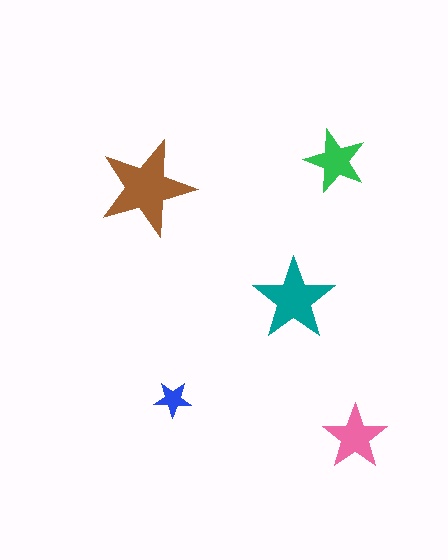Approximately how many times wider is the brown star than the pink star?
About 1.5 times wider.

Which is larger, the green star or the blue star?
The green one.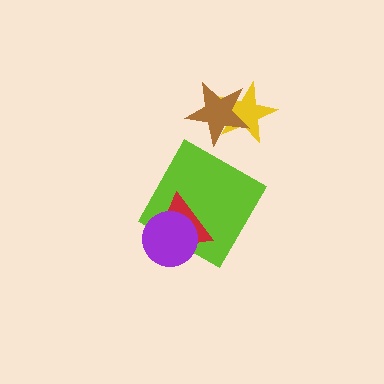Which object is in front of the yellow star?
The brown star is in front of the yellow star.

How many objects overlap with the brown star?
1 object overlaps with the brown star.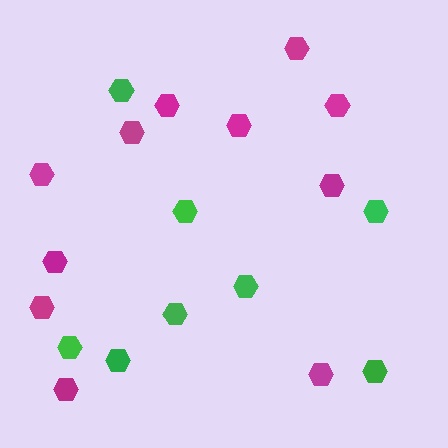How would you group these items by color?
There are 2 groups: one group of magenta hexagons (11) and one group of green hexagons (8).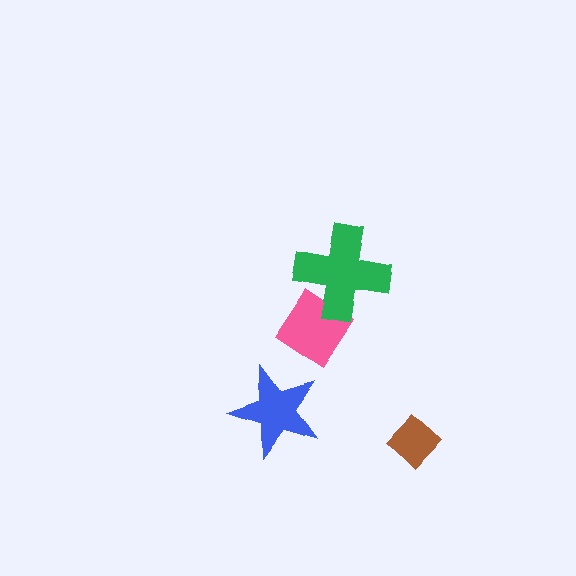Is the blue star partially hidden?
No, no other shape covers it.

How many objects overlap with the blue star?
0 objects overlap with the blue star.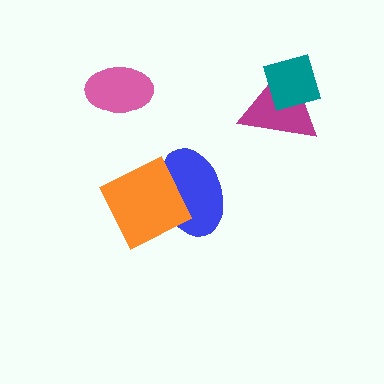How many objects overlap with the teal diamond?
1 object overlaps with the teal diamond.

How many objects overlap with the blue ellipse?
1 object overlaps with the blue ellipse.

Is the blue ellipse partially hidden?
Yes, it is partially covered by another shape.